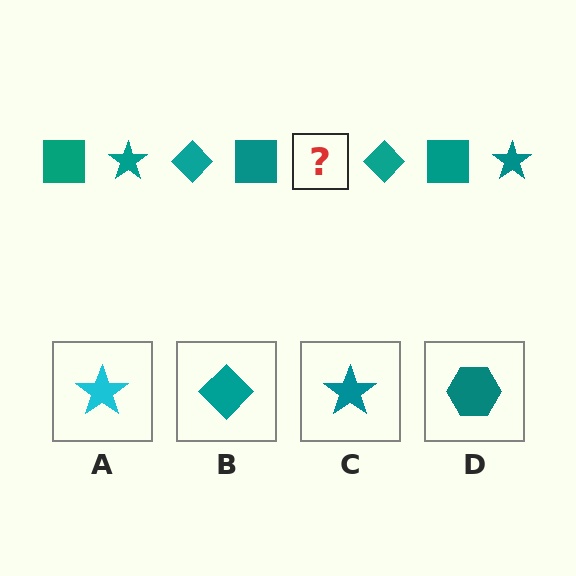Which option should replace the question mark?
Option C.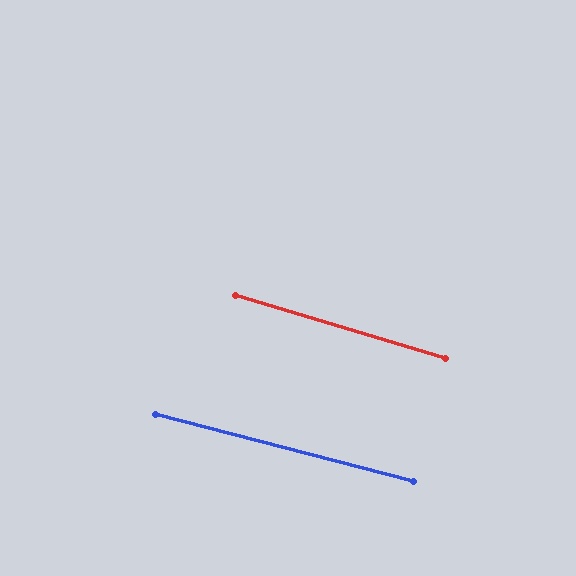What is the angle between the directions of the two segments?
Approximately 2 degrees.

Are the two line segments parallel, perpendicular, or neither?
Parallel — their directions differ by only 2.0°.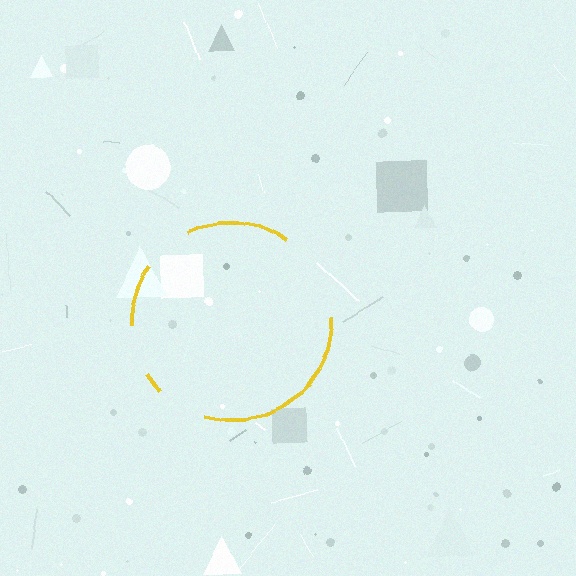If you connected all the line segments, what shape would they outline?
They would outline a circle.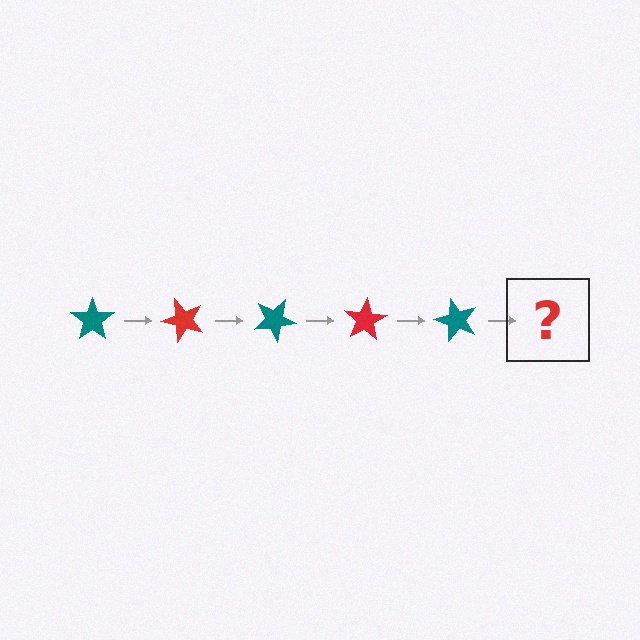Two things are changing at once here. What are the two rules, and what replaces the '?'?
The two rules are that it rotates 50 degrees each step and the color cycles through teal and red. The '?' should be a red star, rotated 250 degrees from the start.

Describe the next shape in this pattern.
It should be a red star, rotated 250 degrees from the start.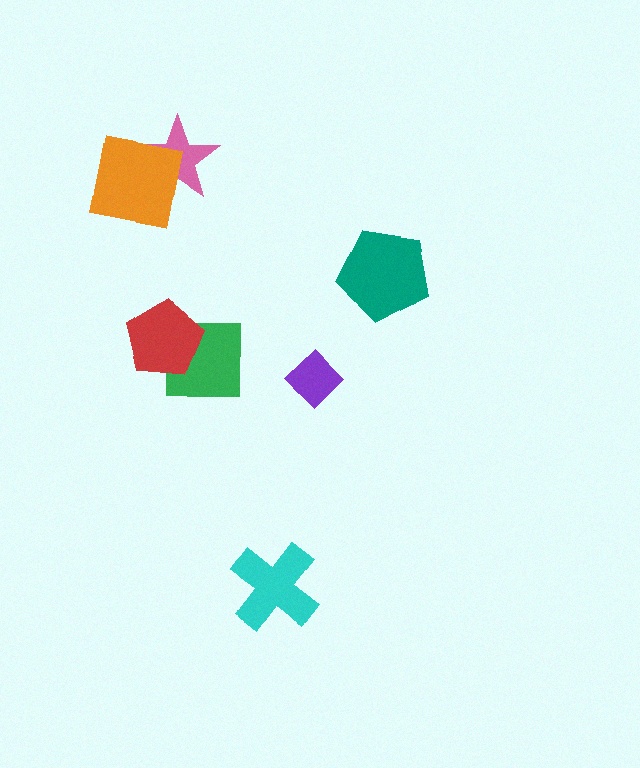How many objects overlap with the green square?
1 object overlaps with the green square.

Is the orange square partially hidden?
No, no other shape covers it.